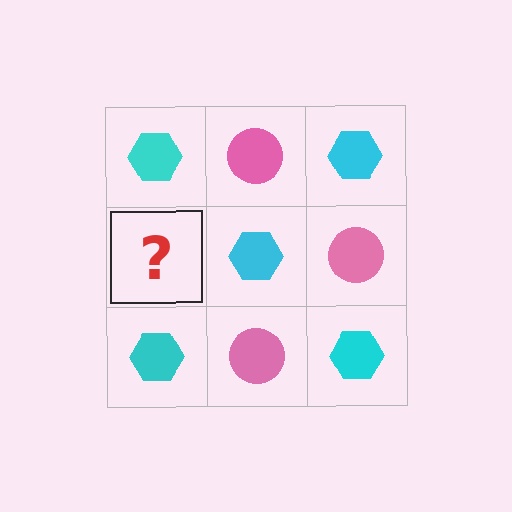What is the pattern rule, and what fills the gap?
The rule is that it alternates cyan hexagon and pink circle in a checkerboard pattern. The gap should be filled with a pink circle.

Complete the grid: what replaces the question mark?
The question mark should be replaced with a pink circle.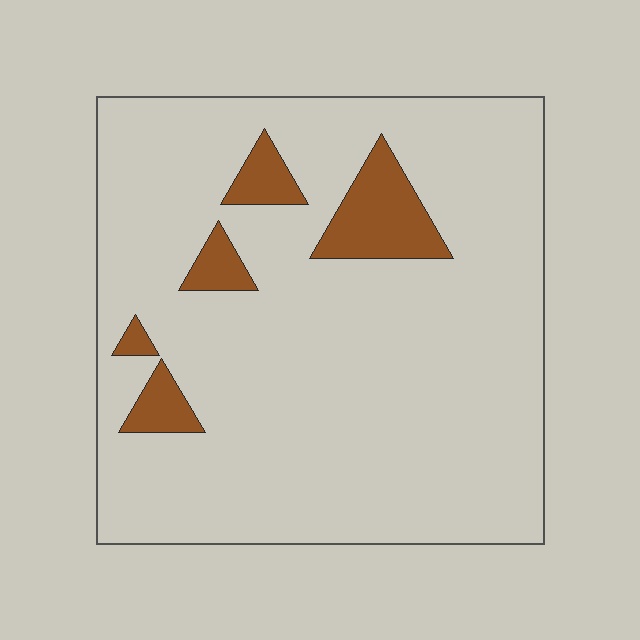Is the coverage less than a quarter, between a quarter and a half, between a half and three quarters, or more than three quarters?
Less than a quarter.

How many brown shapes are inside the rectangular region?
5.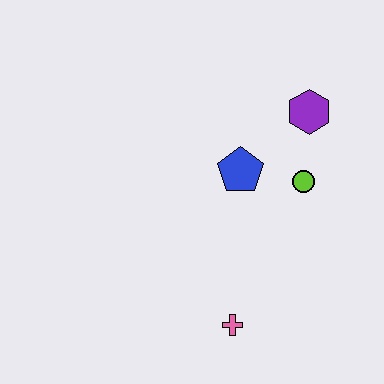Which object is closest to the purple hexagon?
The lime circle is closest to the purple hexagon.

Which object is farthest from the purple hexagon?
The pink cross is farthest from the purple hexagon.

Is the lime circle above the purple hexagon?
No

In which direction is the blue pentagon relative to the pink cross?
The blue pentagon is above the pink cross.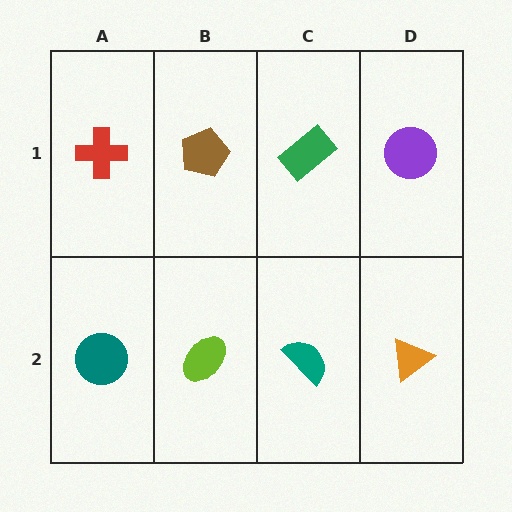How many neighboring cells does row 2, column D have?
2.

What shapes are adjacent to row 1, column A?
A teal circle (row 2, column A), a brown pentagon (row 1, column B).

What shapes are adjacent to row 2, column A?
A red cross (row 1, column A), a lime ellipse (row 2, column B).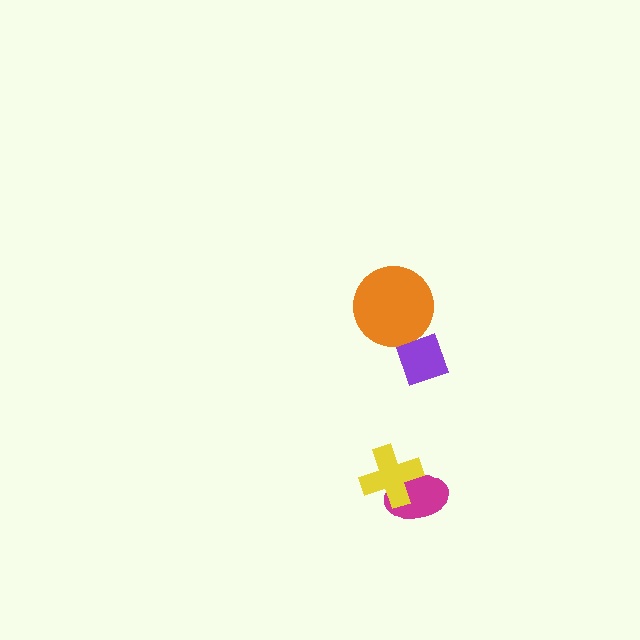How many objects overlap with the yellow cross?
1 object overlaps with the yellow cross.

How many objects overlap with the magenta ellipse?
1 object overlaps with the magenta ellipse.